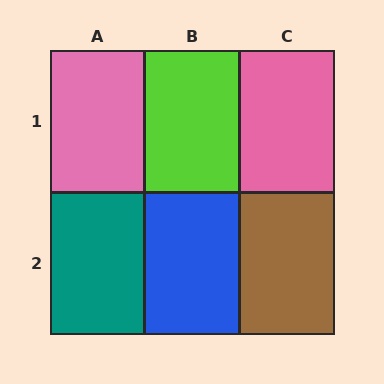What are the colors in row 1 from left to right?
Pink, lime, pink.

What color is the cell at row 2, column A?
Teal.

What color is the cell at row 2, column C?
Brown.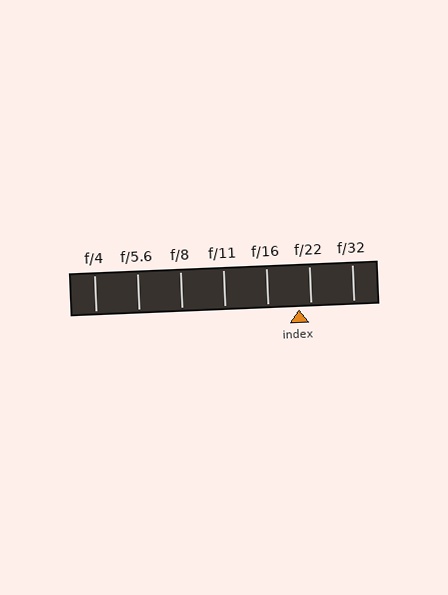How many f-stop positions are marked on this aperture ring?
There are 7 f-stop positions marked.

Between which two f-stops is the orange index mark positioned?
The index mark is between f/16 and f/22.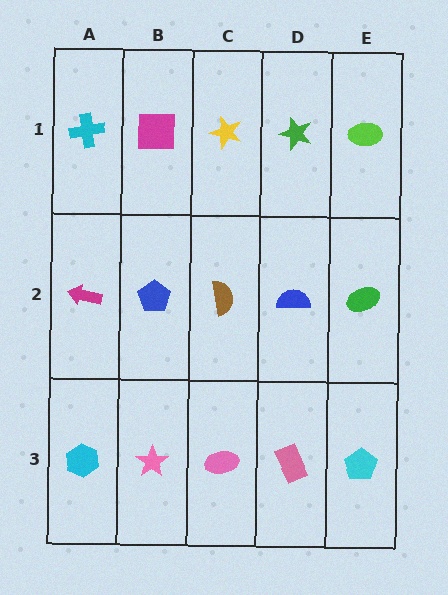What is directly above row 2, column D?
A green star.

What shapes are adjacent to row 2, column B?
A magenta square (row 1, column B), a pink star (row 3, column B), a magenta arrow (row 2, column A), a brown semicircle (row 2, column C).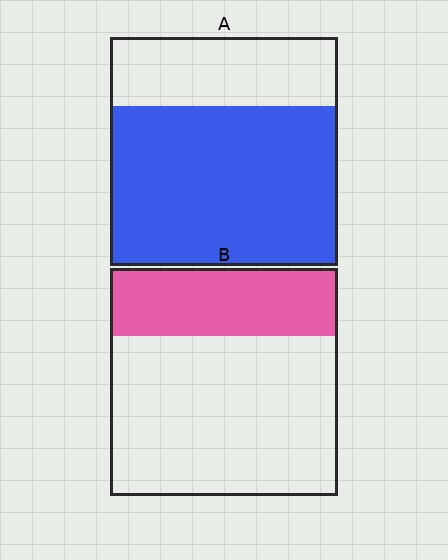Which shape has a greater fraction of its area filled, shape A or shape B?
Shape A.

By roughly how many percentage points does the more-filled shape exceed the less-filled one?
By roughly 40 percentage points (A over B).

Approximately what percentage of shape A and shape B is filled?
A is approximately 70% and B is approximately 30%.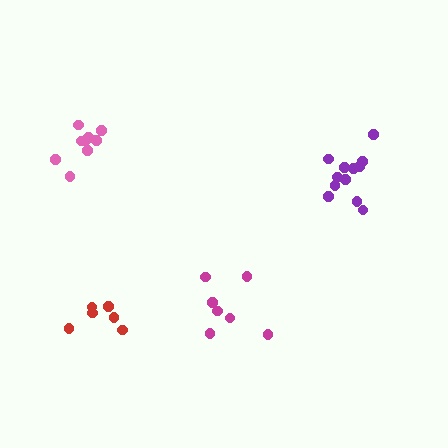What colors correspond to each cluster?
The clusters are colored: pink, magenta, purple, red.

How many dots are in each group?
Group 1: 9 dots, Group 2: 7 dots, Group 3: 12 dots, Group 4: 6 dots (34 total).